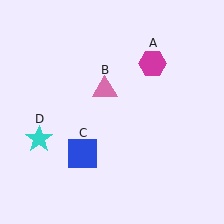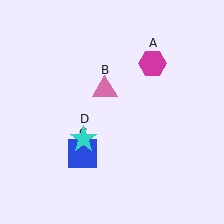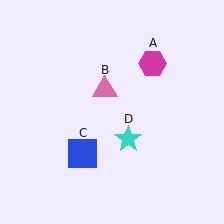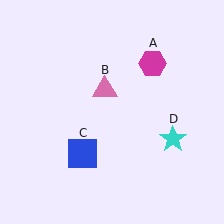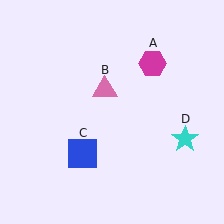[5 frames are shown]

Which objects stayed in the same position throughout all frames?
Magenta hexagon (object A) and pink triangle (object B) and blue square (object C) remained stationary.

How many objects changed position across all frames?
1 object changed position: cyan star (object D).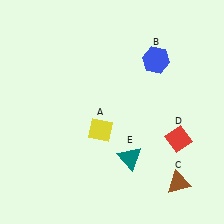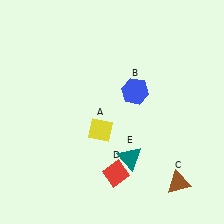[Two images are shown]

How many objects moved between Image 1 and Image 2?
2 objects moved between the two images.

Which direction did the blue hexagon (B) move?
The blue hexagon (B) moved down.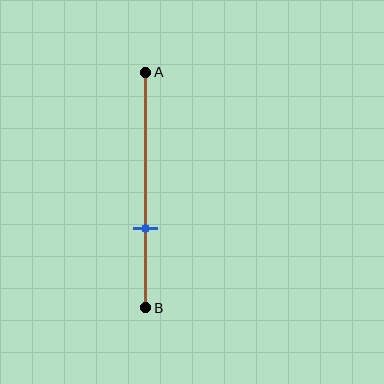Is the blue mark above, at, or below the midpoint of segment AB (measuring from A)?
The blue mark is below the midpoint of segment AB.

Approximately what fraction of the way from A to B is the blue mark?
The blue mark is approximately 65% of the way from A to B.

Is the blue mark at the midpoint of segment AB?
No, the mark is at about 65% from A, not at the 50% midpoint.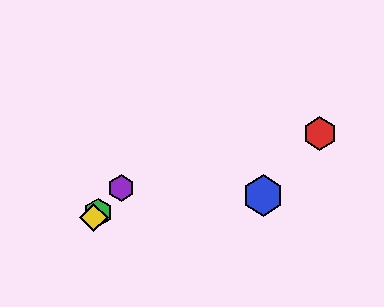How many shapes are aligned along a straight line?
3 shapes (the green hexagon, the yellow diamond, the purple hexagon) are aligned along a straight line.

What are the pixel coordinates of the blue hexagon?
The blue hexagon is at (263, 196).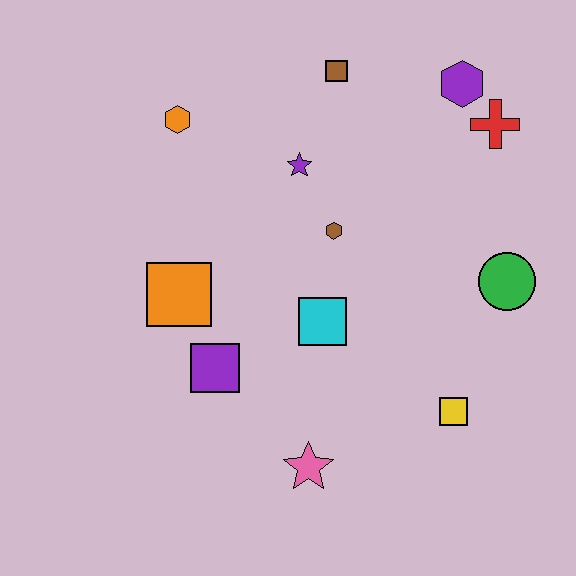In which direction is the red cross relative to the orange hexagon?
The red cross is to the right of the orange hexagon.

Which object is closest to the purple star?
The brown hexagon is closest to the purple star.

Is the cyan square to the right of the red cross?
No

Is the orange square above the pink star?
Yes